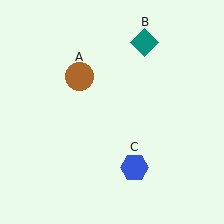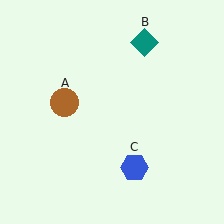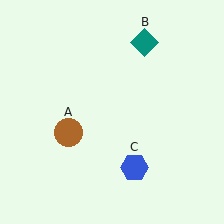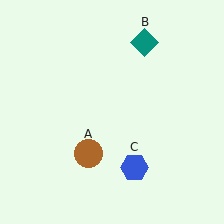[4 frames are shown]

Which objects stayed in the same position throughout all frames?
Teal diamond (object B) and blue hexagon (object C) remained stationary.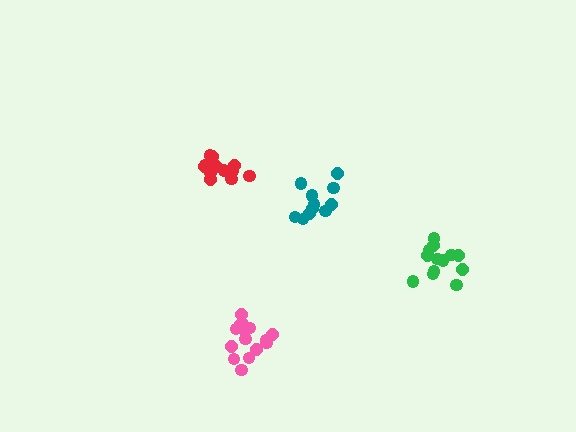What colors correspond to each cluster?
The clusters are colored: pink, red, teal, green.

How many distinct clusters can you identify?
There are 4 distinct clusters.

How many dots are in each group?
Group 1: 15 dots, Group 2: 13 dots, Group 3: 11 dots, Group 4: 13 dots (52 total).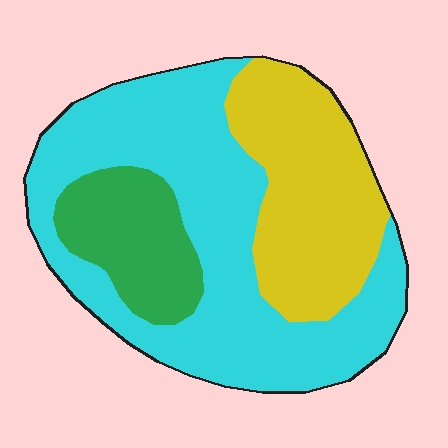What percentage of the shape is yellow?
Yellow takes up between a sixth and a third of the shape.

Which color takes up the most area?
Cyan, at roughly 55%.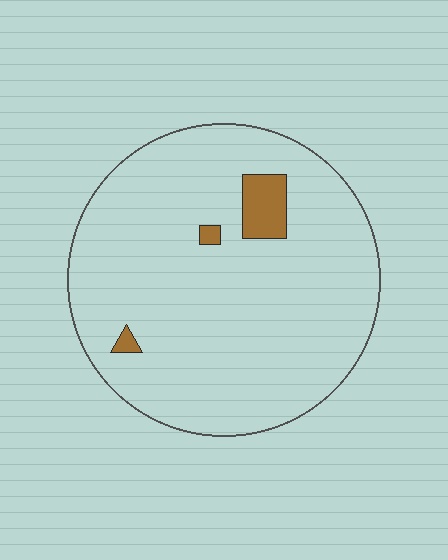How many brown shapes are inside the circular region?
3.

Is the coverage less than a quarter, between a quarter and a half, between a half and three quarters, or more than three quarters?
Less than a quarter.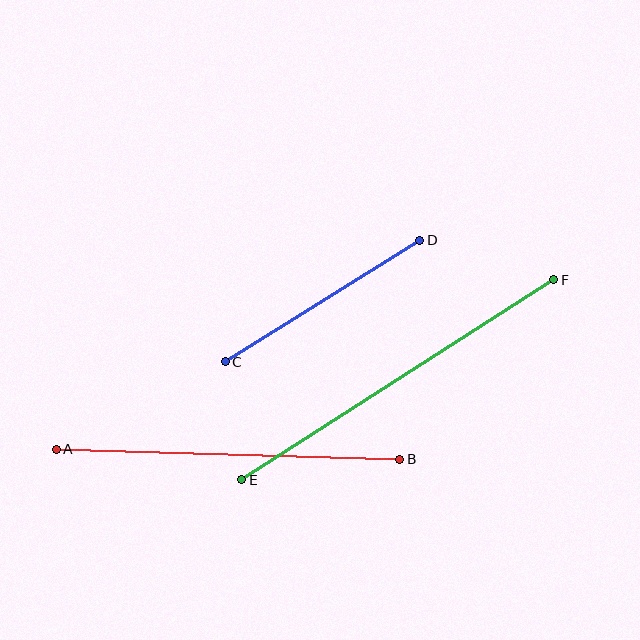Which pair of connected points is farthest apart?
Points E and F are farthest apart.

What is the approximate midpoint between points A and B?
The midpoint is at approximately (228, 454) pixels.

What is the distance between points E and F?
The distance is approximately 371 pixels.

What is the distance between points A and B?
The distance is approximately 344 pixels.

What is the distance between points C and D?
The distance is approximately 230 pixels.